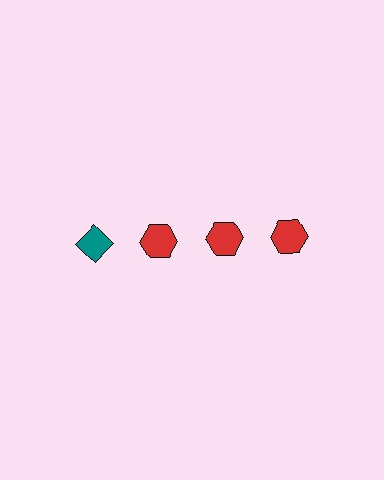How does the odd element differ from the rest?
It differs in both color (teal instead of red) and shape (diamond instead of hexagon).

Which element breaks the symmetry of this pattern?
The teal diamond in the top row, leftmost column breaks the symmetry. All other shapes are red hexagons.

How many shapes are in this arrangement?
There are 4 shapes arranged in a grid pattern.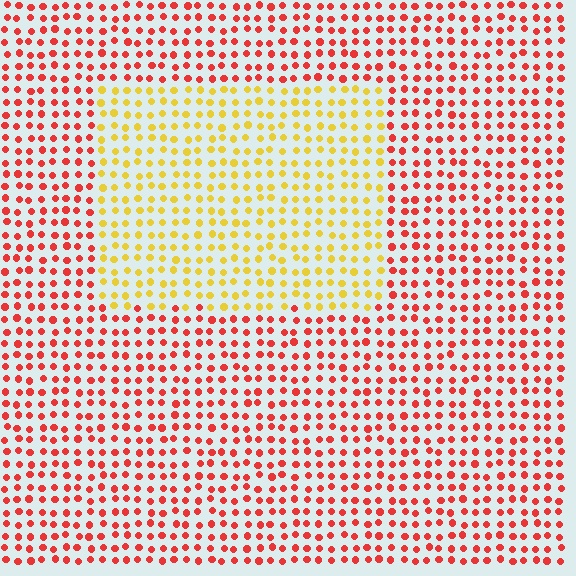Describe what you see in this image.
The image is filled with small red elements in a uniform arrangement. A rectangle-shaped region is visible where the elements are tinted to a slightly different hue, forming a subtle color boundary.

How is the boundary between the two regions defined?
The boundary is defined purely by a slight shift in hue (about 52 degrees). Spacing, size, and orientation are identical on both sides.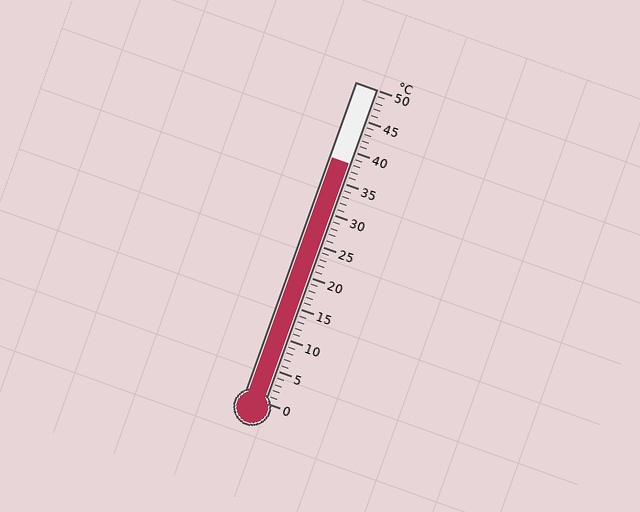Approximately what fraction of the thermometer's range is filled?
The thermometer is filled to approximately 75% of its range.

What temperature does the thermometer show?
The thermometer shows approximately 38°C.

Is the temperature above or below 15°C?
The temperature is above 15°C.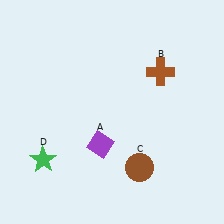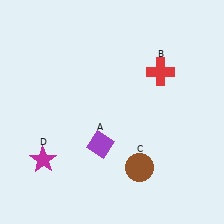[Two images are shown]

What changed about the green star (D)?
In Image 1, D is green. In Image 2, it changed to magenta.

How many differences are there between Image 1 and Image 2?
There are 2 differences between the two images.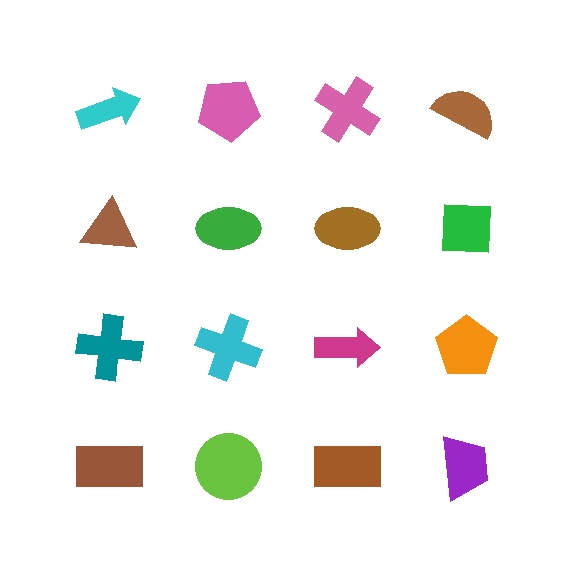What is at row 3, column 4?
An orange pentagon.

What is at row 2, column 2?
A green ellipse.